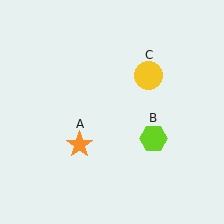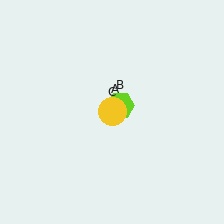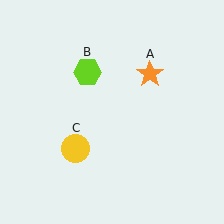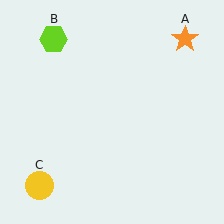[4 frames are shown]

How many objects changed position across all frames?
3 objects changed position: orange star (object A), lime hexagon (object B), yellow circle (object C).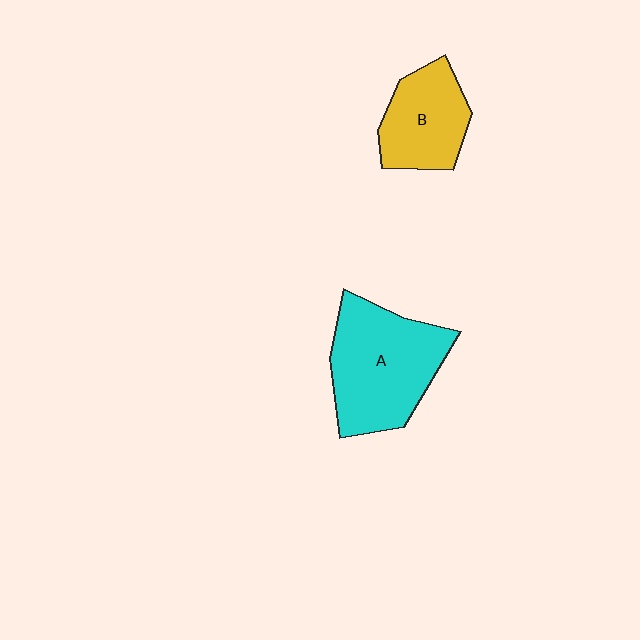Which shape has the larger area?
Shape A (cyan).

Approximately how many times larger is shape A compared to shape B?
Approximately 1.6 times.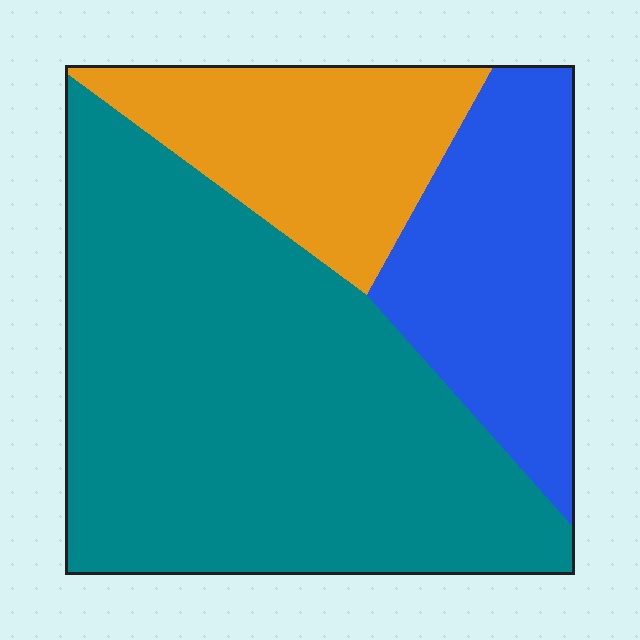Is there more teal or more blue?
Teal.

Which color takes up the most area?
Teal, at roughly 60%.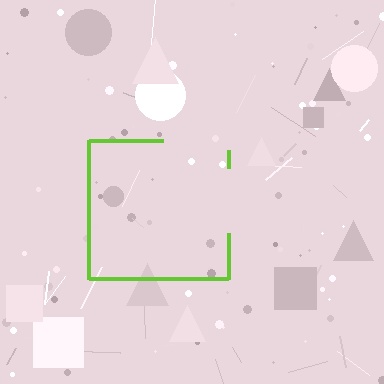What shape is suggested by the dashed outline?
The dashed outline suggests a square.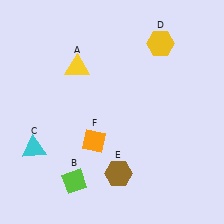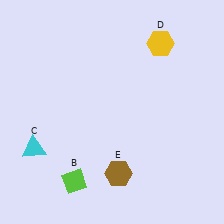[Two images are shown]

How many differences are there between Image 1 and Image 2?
There are 2 differences between the two images.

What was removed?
The yellow triangle (A), the orange diamond (F) were removed in Image 2.